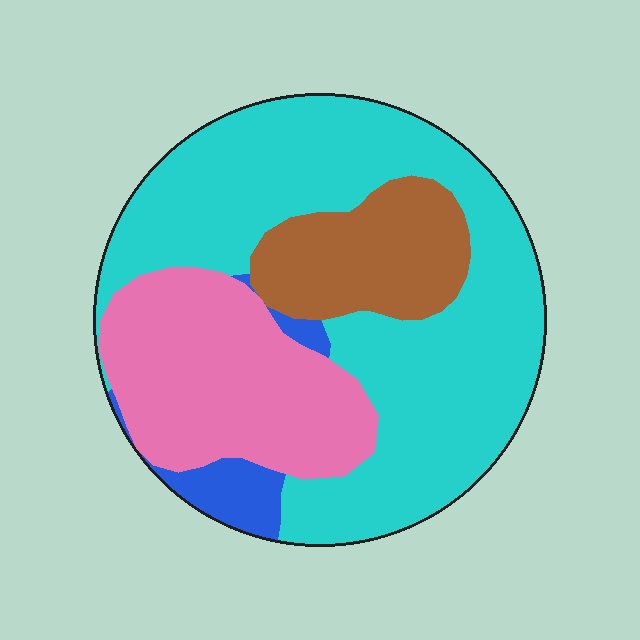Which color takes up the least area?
Blue, at roughly 5%.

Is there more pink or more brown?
Pink.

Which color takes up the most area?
Cyan, at roughly 55%.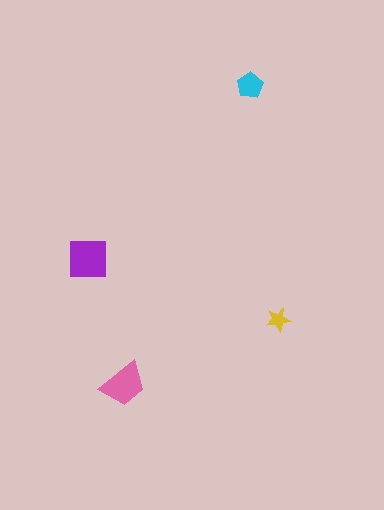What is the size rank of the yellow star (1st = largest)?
4th.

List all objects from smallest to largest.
The yellow star, the cyan pentagon, the pink trapezoid, the purple square.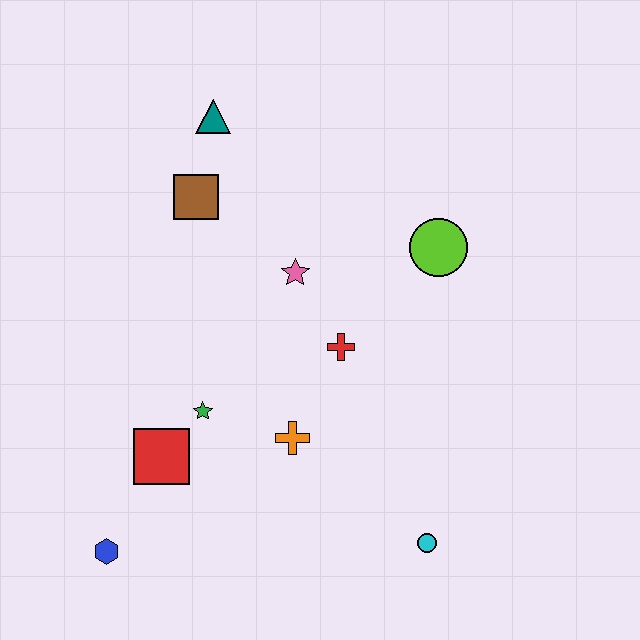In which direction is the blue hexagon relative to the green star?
The blue hexagon is below the green star.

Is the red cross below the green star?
No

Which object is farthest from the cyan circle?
The teal triangle is farthest from the cyan circle.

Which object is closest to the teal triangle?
The brown square is closest to the teal triangle.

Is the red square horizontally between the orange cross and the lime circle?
No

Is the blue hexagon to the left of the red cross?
Yes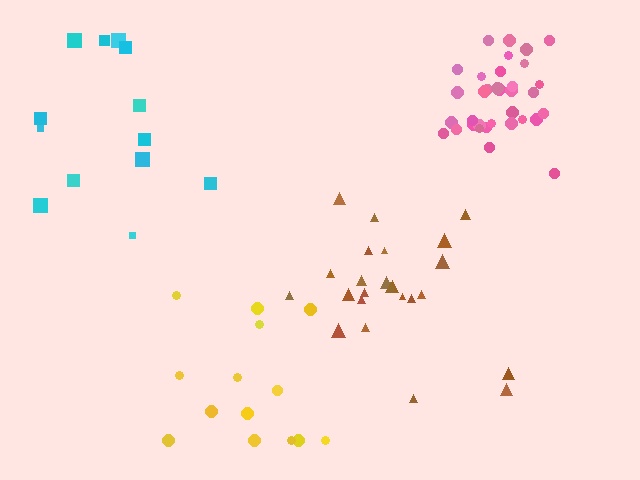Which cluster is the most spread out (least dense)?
Yellow.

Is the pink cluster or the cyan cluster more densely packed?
Pink.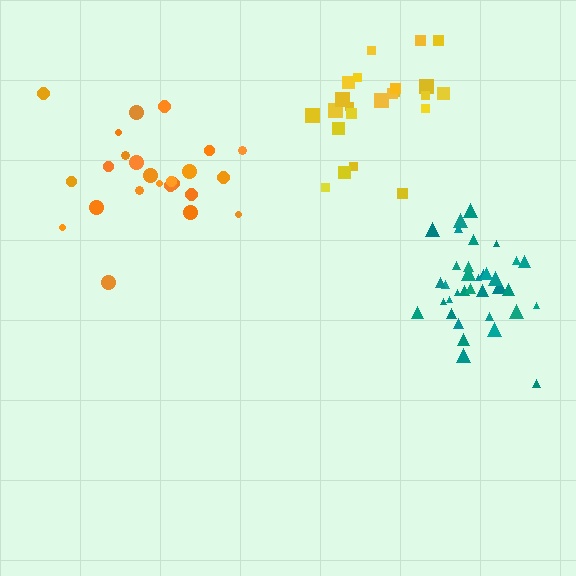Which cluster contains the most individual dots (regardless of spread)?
Teal (35).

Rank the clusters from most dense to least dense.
teal, orange, yellow.